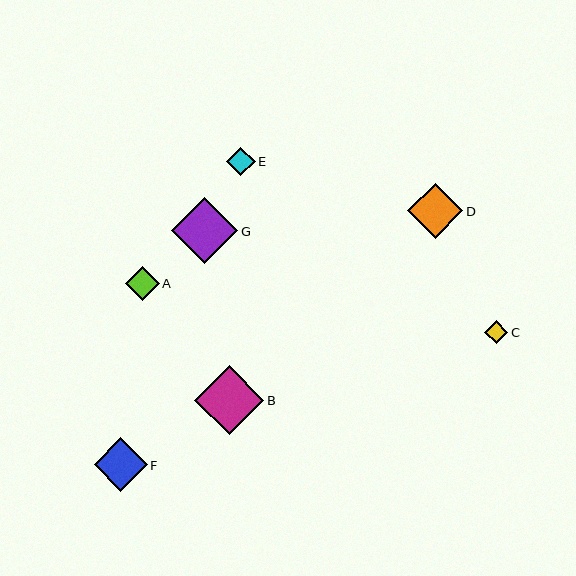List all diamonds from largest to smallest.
From largest to smallest: B, G, D, F, A, E, C.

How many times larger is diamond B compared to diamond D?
Diamond B is approximately 1.3 times the size of diamond D.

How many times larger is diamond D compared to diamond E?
Diamond D is approximately 1.9 times the size of diamond E.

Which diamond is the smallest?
Diamond C is the smallest with a size of approximately 23 pixels.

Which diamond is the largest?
Diamond B is the largest with a size of approximately 70 pixels.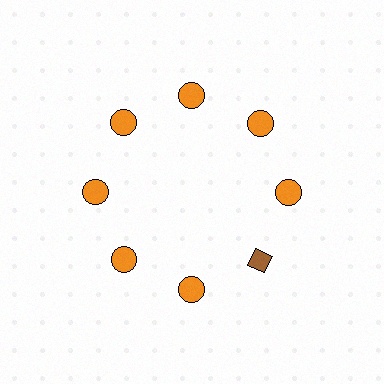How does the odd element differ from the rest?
It differs in both color (brown instead of orange) and shape (diamond instead of circle).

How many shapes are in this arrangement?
There are 8 shapes arranged in a ring pattern.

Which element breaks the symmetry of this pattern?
The brown diamond at roughly the 4 o'clock position breaks the symmetry. All other shapes are orange circles.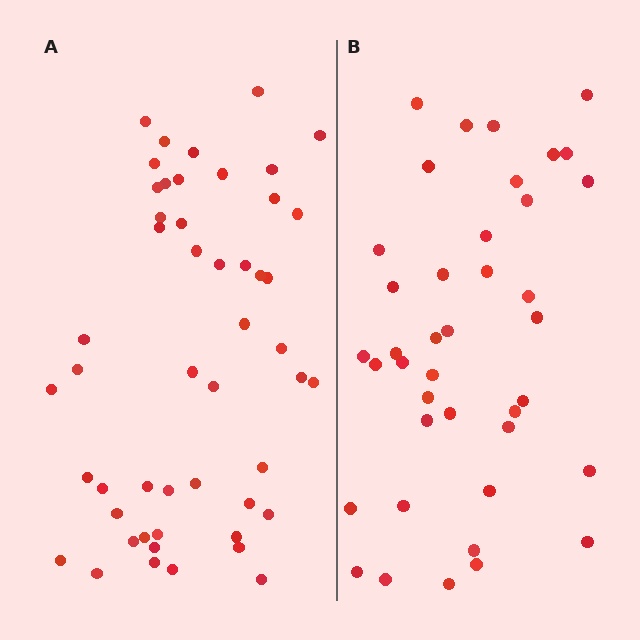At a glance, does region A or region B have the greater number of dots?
Region A (the left region) has more dots.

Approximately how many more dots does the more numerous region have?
Region A has roughly 10 or so more dots than region B.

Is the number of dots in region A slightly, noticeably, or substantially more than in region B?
Region A has noticeably more, but not dramatically so. The ratio is roughly 1.2 to 1.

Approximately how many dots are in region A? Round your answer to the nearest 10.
About 50 dots.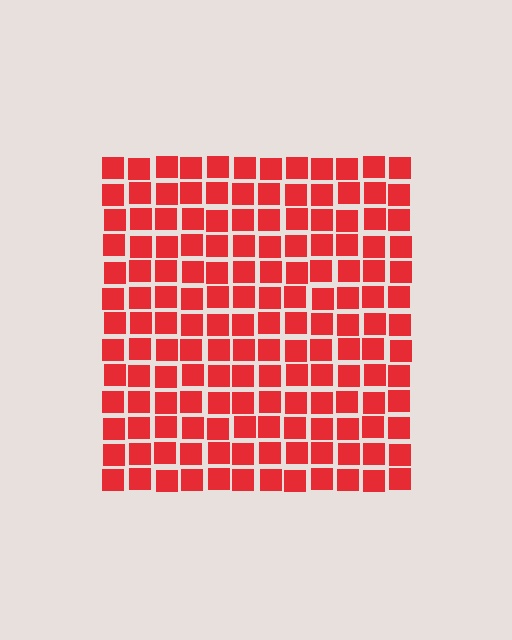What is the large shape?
The large shape is a square.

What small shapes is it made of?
It is made of small squares.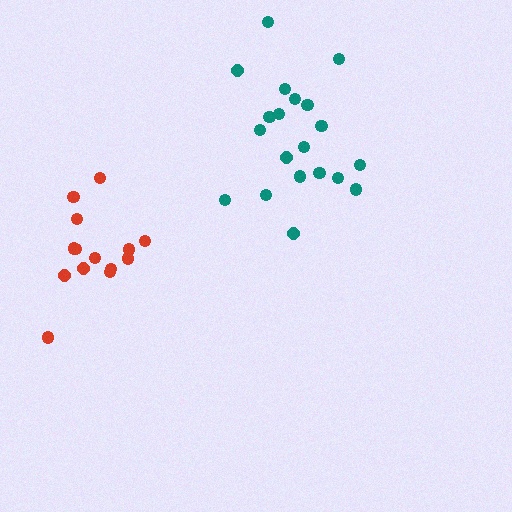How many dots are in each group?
Group 1: 14 dots, Group 2: 20 dots (34 total).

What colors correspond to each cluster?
The clusters are colored: red, teal.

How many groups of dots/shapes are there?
There are 2 groups.